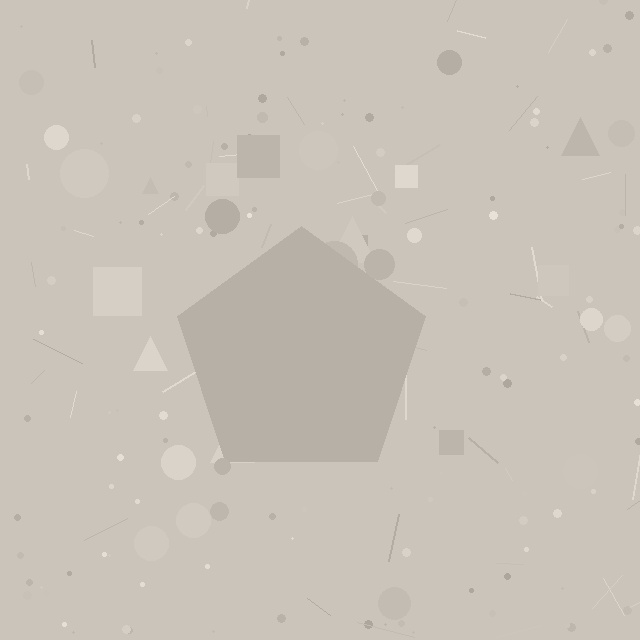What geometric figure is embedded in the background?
A pentagon is embedded in the background.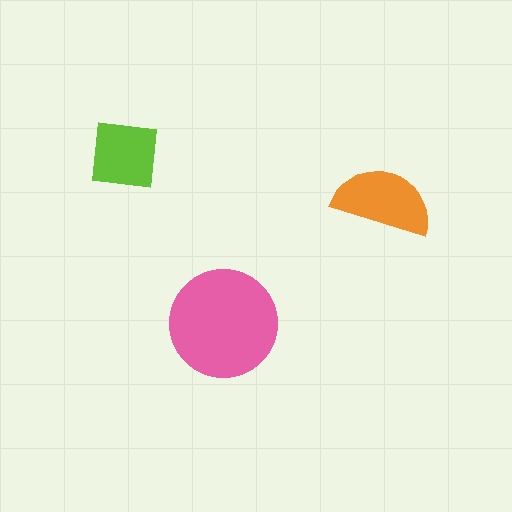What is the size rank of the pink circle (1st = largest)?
1st.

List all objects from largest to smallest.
The pink circle, the orange semicircle, the lime square.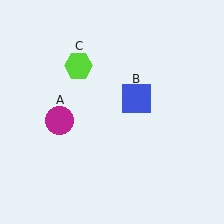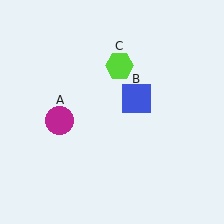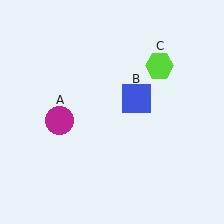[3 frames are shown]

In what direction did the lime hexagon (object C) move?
The lime hexagon (object C) moved right.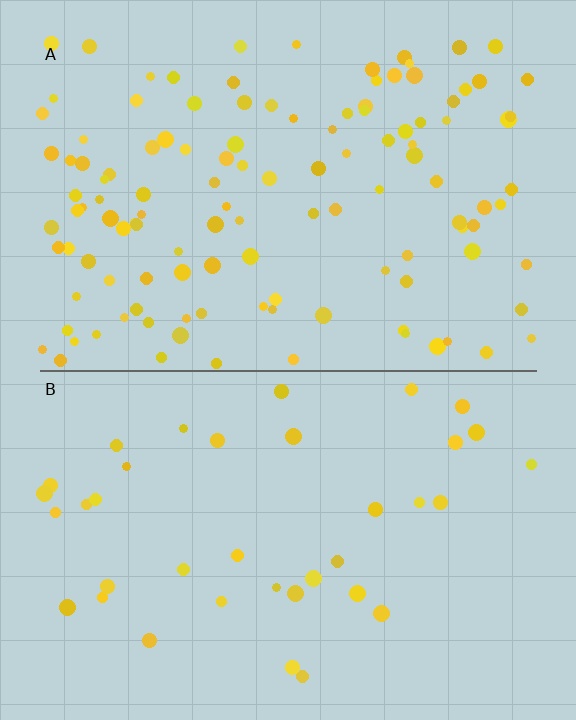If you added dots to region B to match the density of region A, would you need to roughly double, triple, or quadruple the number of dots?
Approximately triple.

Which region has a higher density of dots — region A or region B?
A (the top).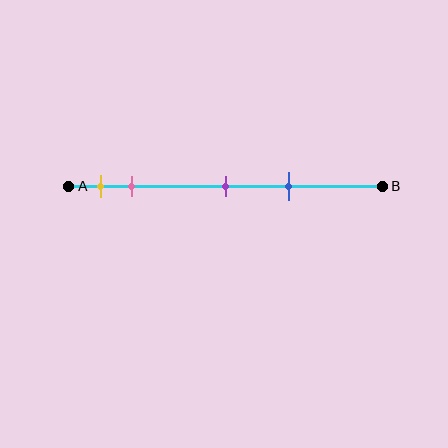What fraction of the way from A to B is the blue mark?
The blue mark is approximately 70% (0.7) of the way from A to B.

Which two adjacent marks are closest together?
The yellow and pink marks are the closest adjacent pair.